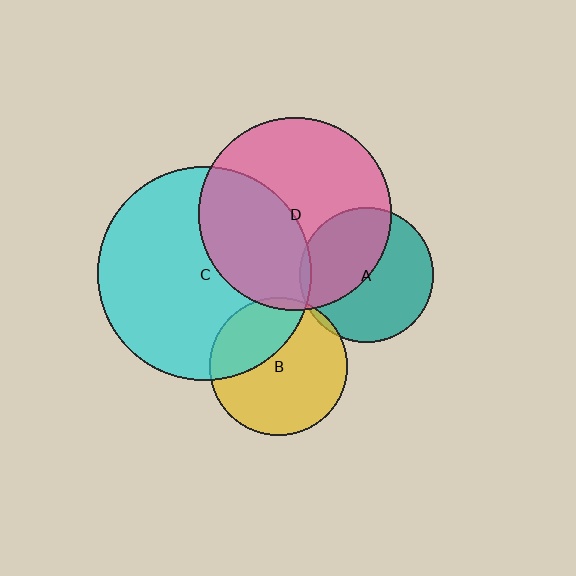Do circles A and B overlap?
Yes.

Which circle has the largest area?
Circle C (cyan).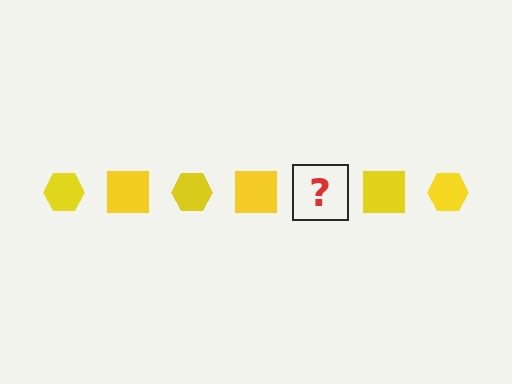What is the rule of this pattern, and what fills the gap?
The rule is that the pattern cycles through hexagon, square shapes in yellow. The gap should be filled with a yellow hexagon.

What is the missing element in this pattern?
The missing element is a yellow hexagon.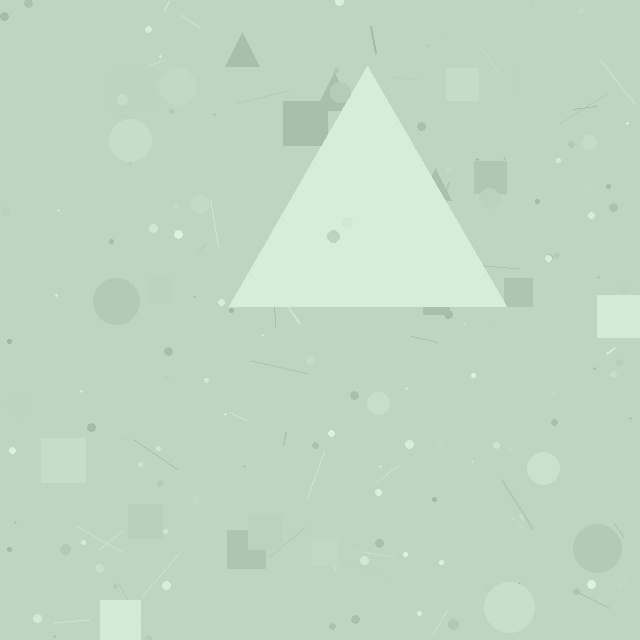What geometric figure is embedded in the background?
A triangle is embedded in the background.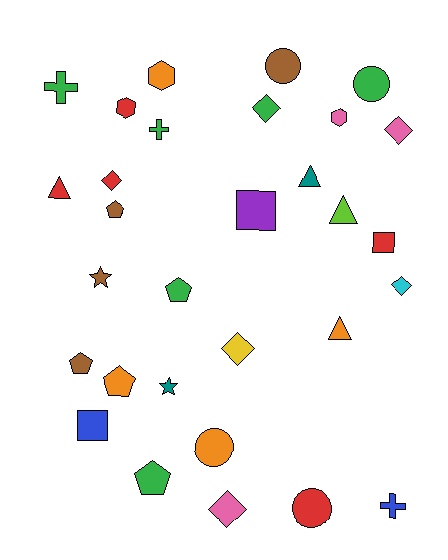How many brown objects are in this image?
There are 4 brown objects.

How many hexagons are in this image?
There are 3 hexagons.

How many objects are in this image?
There are 30 objects.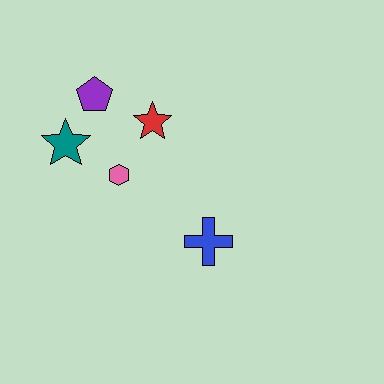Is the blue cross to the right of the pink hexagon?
Yes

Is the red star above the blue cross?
Yes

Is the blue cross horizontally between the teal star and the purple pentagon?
No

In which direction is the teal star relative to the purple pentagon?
The teal star is below the purple pentagon.